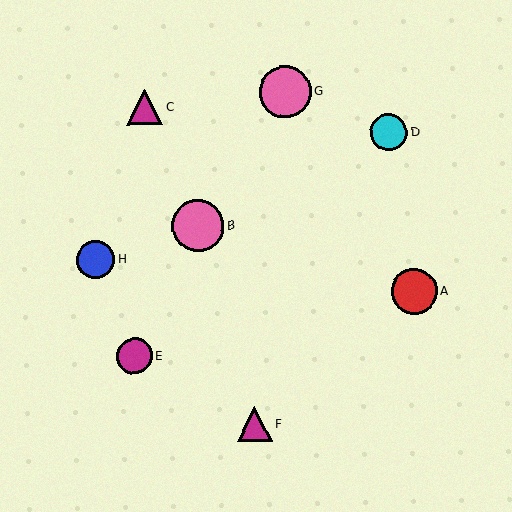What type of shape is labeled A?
Shape A is a red circle.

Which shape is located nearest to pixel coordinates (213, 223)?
The pink circle (labeled B) at (198, 226) is nearest to that location.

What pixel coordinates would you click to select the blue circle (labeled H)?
Click at (95, 259) to select the blue circle H.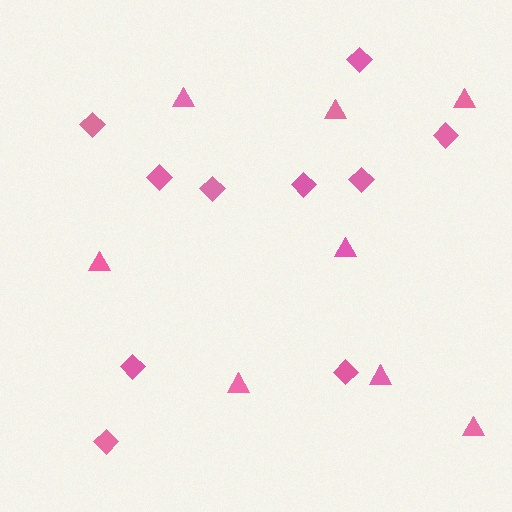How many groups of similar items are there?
There are 2 groups: one group of triangles (8) and one group of diamonds (10).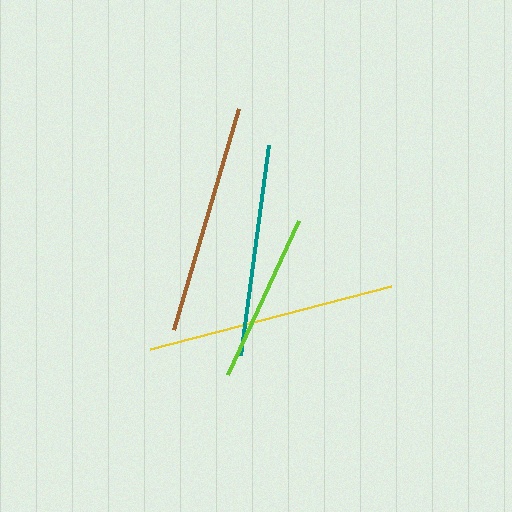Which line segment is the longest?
The yellow line is the longest at approximately 250 pixels.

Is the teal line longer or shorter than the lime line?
The teal line is longer than the lime line.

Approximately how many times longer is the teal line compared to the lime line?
The teal line is approximately 1.2 times the length of the lime line.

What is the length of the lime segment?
The lime segment is approximately 170 pixels long.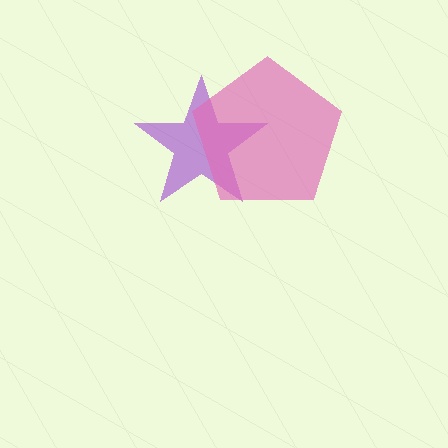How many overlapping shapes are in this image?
There are 2 overlapping shapes in the image.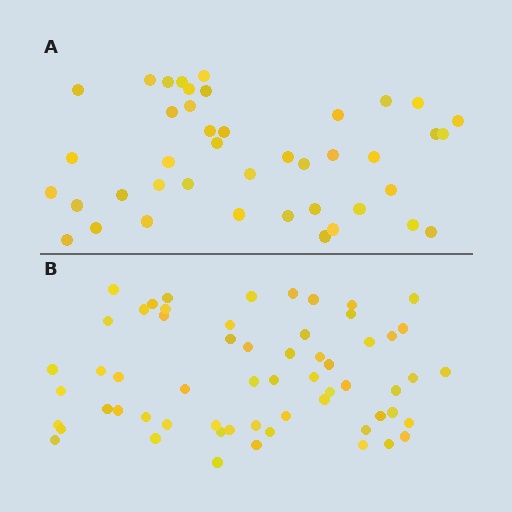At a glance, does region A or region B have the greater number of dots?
Region B (the bottom region) has more dots.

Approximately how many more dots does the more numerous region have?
Region B has approximately 20 more dots than region A.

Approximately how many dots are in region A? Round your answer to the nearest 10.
About 40 dots. (The exact count is 42, which rounds to 40.)